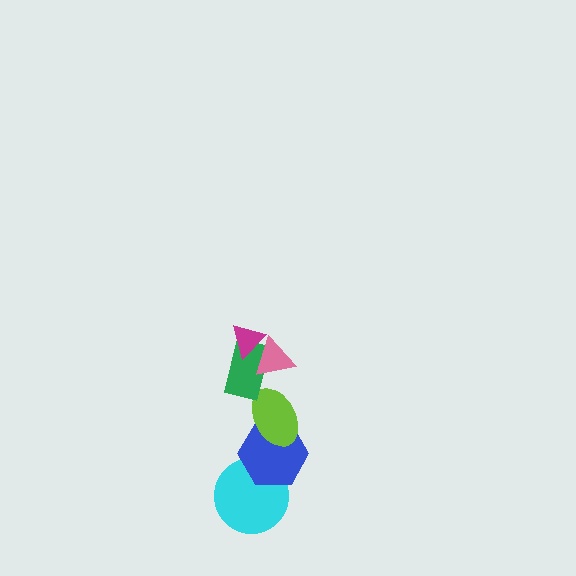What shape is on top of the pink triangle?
The magenta triangle is on top of the pink triangle.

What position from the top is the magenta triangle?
The magenta triangle is 1st from the top.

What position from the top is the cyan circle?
The cyan circle is 6th from the top.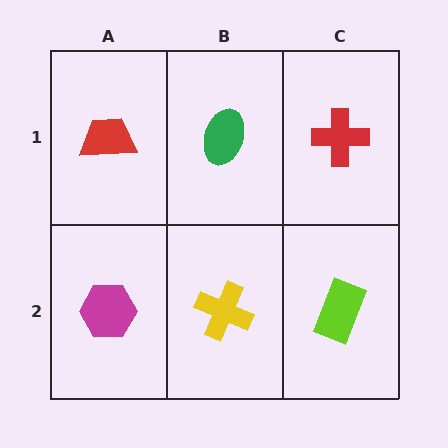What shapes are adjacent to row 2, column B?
A green ellipse (row 1, column B), a magenta hexagon (row 2, column A), a lime rectangle (row 2, column C).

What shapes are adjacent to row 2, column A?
A red trapezoid (row 1, column A), a yellow cross (row 2, column B).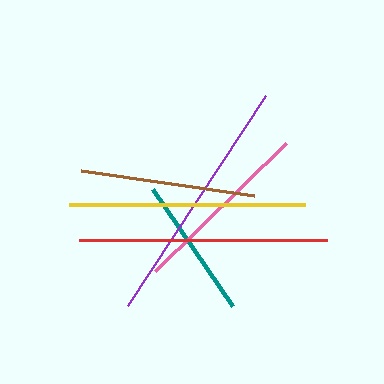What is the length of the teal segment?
The teal segment is approximately 142 pixels long.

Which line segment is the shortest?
The teal line is the shortest at approximately 142 pixels.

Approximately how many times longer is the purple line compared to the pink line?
The purple line is approximately 1.4 times the length of the pink line.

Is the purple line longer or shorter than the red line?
The purple line is longer than the red line.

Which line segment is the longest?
The purple line is the longest at approximately 250 pixels.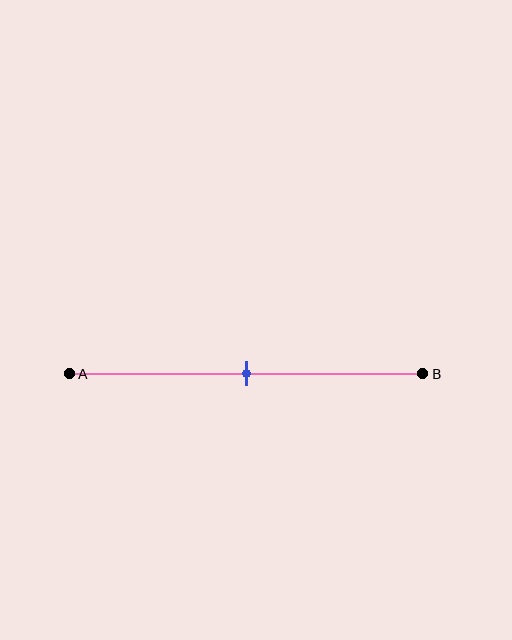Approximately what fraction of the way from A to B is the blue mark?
The blue mark is approximately 50% of the way from A to B.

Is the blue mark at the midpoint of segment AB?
Yes, the mark is approximately at the midpoint.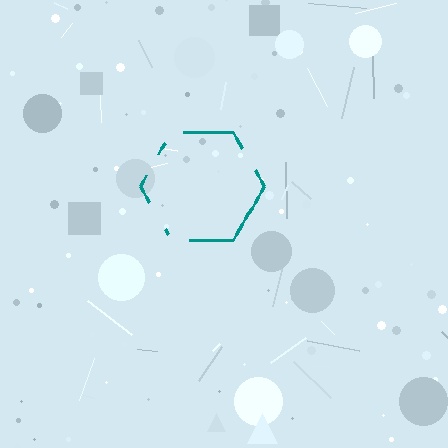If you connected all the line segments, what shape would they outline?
They would outline a hexagon.